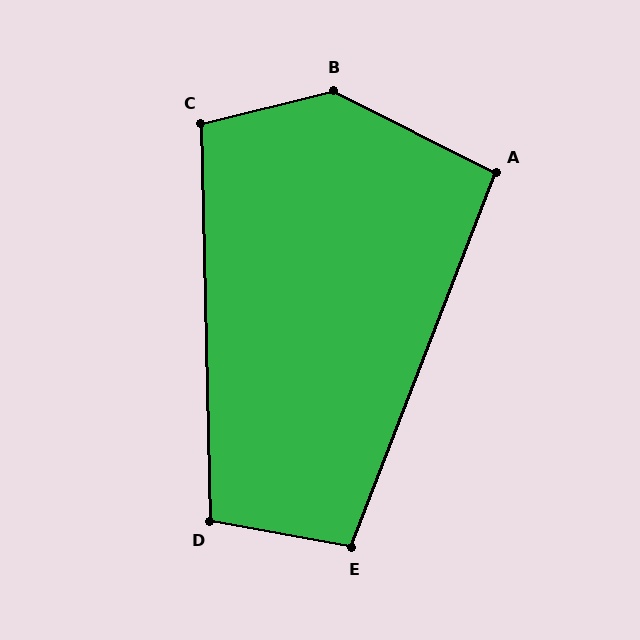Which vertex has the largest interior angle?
B, at approximately 139 degrees.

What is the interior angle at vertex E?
Approximately 101 degrees (obtuse).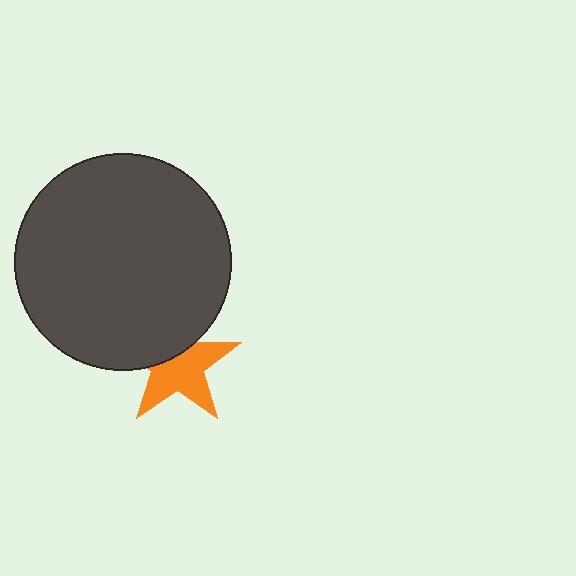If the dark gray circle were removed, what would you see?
You would see the complete orange star.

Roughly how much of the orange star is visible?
About half of it is visible (roughly 63%).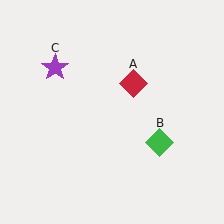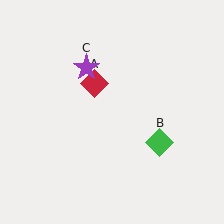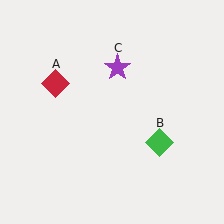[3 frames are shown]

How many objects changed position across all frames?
2 objects changed position: red diamond (object A), purple star (object C).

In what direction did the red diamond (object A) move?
The red diamond (object A) moved left.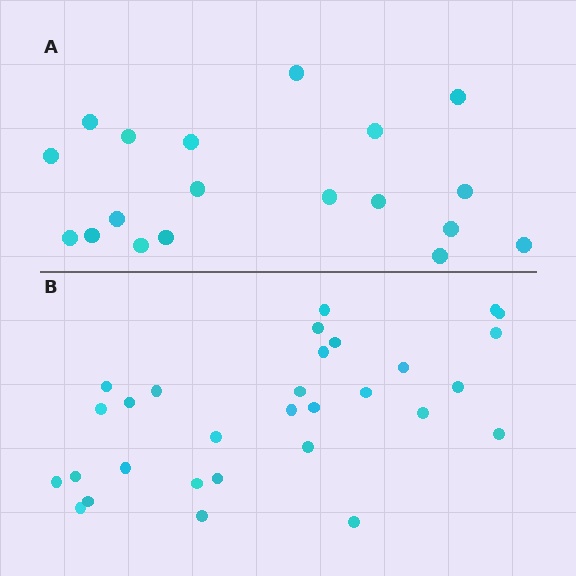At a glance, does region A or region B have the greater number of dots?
Region B (the bottom region) has more dots.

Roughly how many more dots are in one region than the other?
Region B has roughly 12 or so more dots than region A.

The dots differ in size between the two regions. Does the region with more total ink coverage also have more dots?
No. Region A has more total ink coverage because its dots are larger, but region B actually contains more individual dots. Total area can be misleading — the number of items is what matters here.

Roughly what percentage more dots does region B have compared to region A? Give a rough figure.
About 60% more.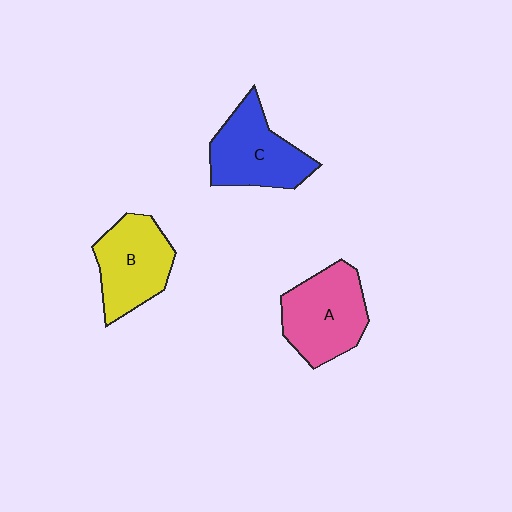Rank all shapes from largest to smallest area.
From largest to smallest: A (pink), C (blue), B (yellow).